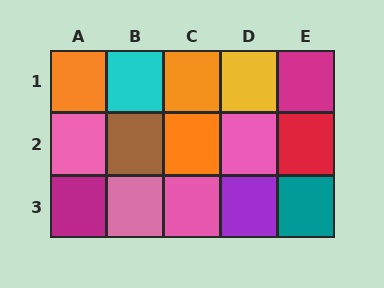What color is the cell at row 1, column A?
Orange.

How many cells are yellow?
1 cell is yellow.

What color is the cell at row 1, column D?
Yellow.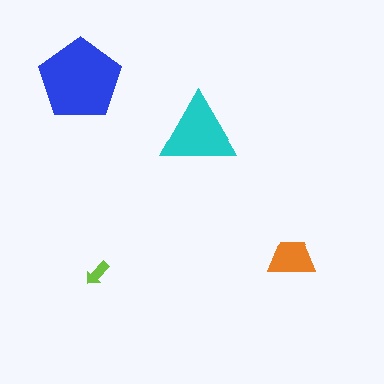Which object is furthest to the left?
The blue pentagon is leftmost.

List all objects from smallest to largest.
The lime arrow, the orange trapezoid, the cyan triangle, the blue pentagon.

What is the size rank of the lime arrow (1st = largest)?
4th.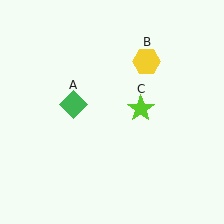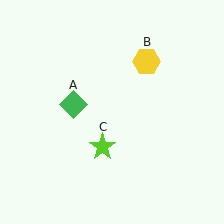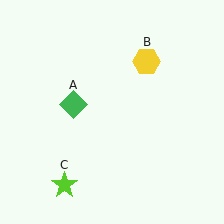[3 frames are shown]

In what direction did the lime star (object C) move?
The lime star (object C) moved down and to the left.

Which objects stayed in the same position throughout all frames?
Green diamond (object A) and yellow hexagon (object B) remained stationary.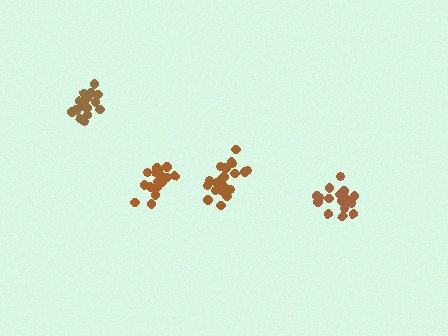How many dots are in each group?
Group 1: 18 dots, Group 2: 19 dots, Group 3: 16 dots, Group 4: 21 dots (74 total).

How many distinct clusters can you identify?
There are 4 distinct clusters.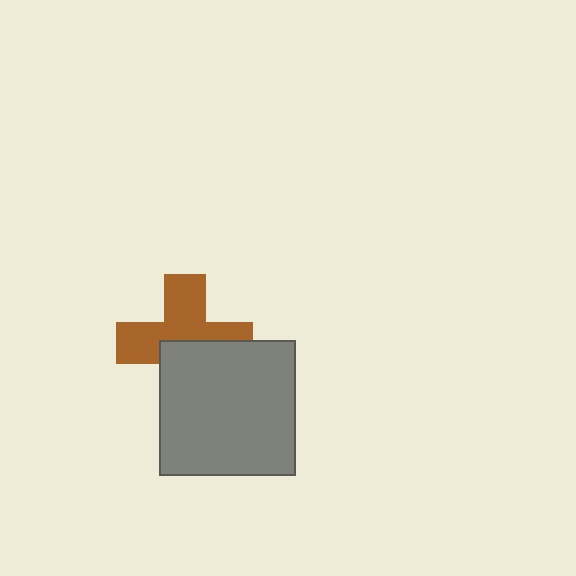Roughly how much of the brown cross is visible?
About half of it is visible (roughly 57%).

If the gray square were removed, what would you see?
You would see the complete brown cross.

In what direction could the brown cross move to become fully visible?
The brown cross could move up. That would shift it out from behind the gray square entirely.